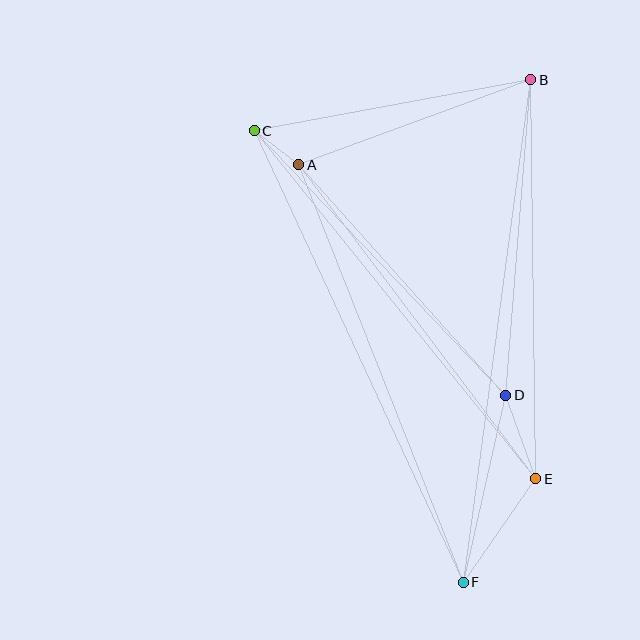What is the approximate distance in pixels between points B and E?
The distance between B and E is approximately 399 pixels.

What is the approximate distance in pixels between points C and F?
The distance between C and F is approximately 497 pixels.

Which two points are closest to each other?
Points A and C are closest to each other.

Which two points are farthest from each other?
Points B and F are farthest from each other.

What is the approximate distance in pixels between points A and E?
The distance between A and E is approximately 394 pixels.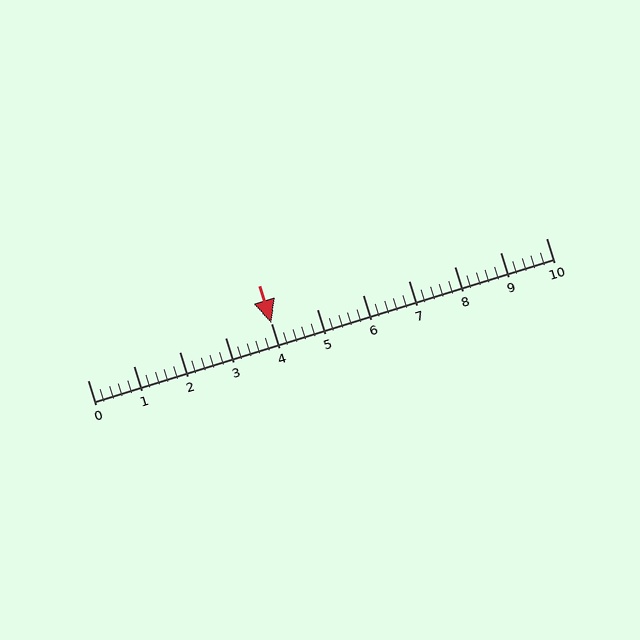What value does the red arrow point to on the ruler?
The red arrow points to approximately 4.0.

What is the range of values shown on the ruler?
The ruler shows values from 0 to 10.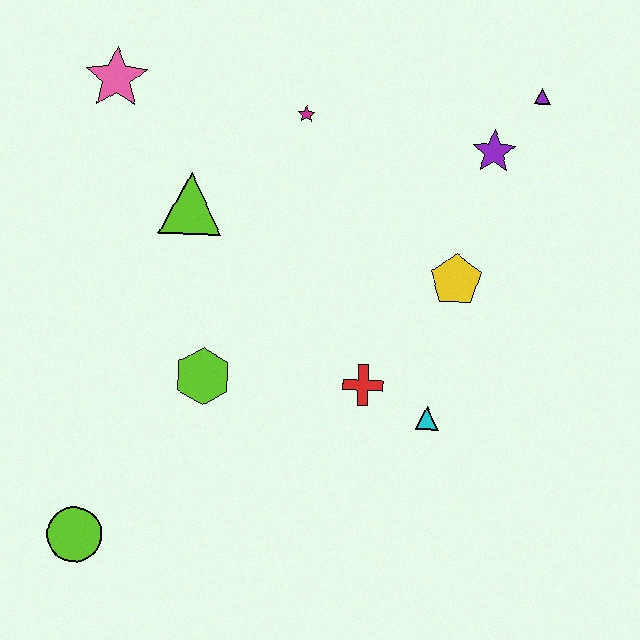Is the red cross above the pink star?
No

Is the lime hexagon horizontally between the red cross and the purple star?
No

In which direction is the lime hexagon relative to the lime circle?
The lime hexagon is above the lime circle.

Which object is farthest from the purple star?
The lime circle is farthest from the purple star.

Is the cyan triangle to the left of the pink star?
No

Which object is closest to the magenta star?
The lime triangle is closest to the magenta star.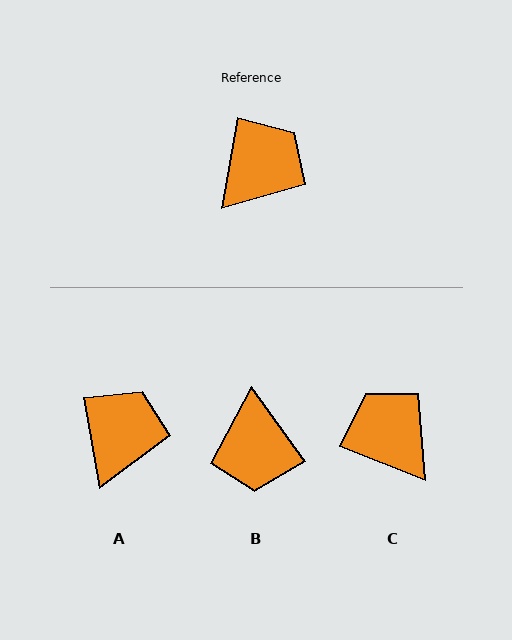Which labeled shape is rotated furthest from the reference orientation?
B, about 135 degrees away.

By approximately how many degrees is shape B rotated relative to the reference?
Approximately 135 degrees clockwise.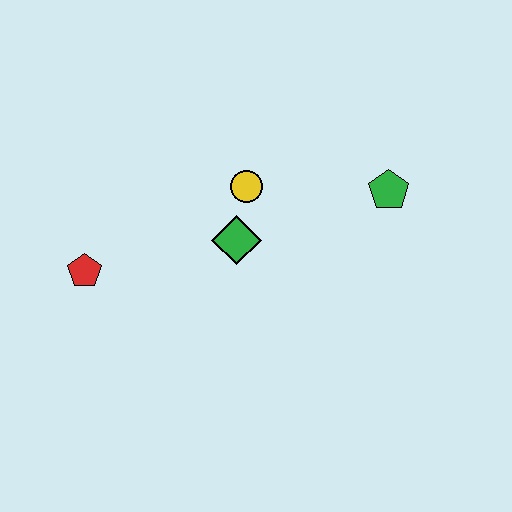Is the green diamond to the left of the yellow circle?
Yes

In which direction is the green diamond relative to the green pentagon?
The green diamond is to the left of the green pentagon.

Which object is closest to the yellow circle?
The green diamond is closest to the yellow circle.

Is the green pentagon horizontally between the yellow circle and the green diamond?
No